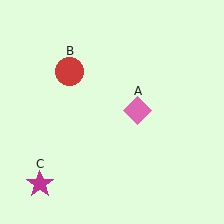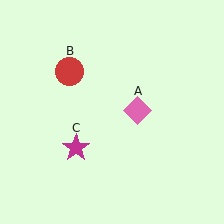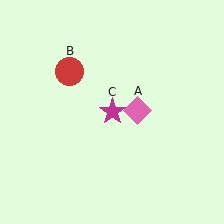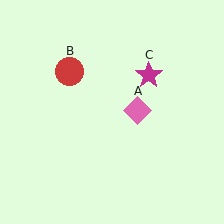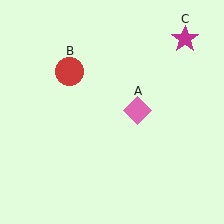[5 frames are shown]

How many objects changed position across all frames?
1 object changed position: magenta star (object C).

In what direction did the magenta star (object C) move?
The magenta star (object C) moved up and to the right.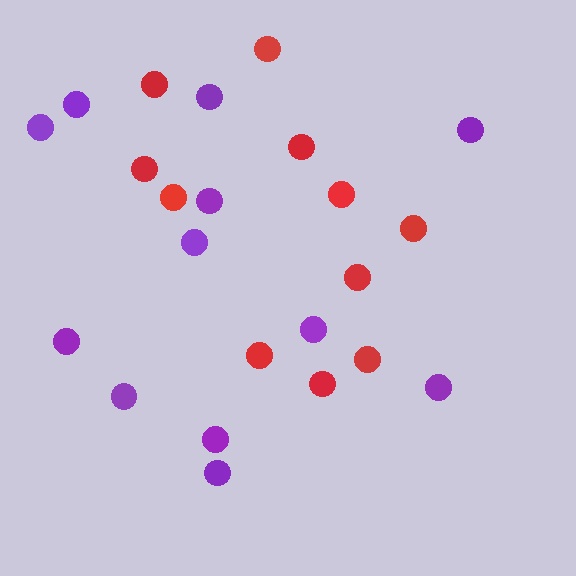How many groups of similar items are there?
There are 2 groups: one group of purple circles (12) and one group of red circles (11).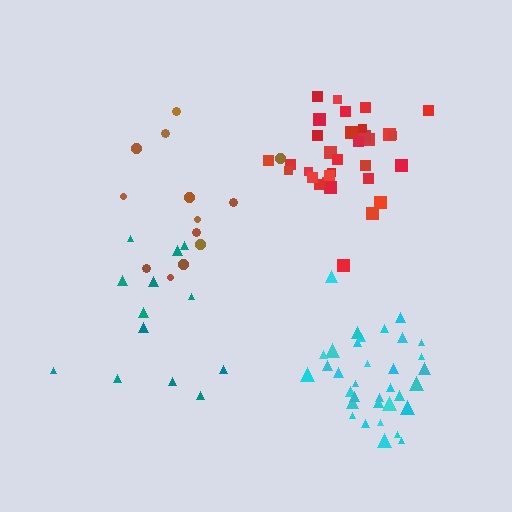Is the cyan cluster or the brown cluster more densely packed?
Cyan.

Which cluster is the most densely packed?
Red.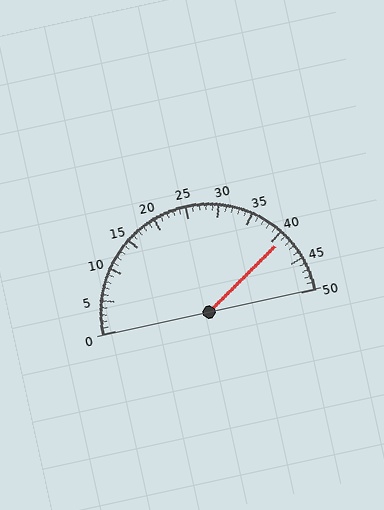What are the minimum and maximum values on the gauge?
The gauge ranges from 0 to 50.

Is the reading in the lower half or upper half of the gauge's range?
The reading is in the upper half of the range (0 to 50).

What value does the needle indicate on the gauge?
The needle indicates approximately 41.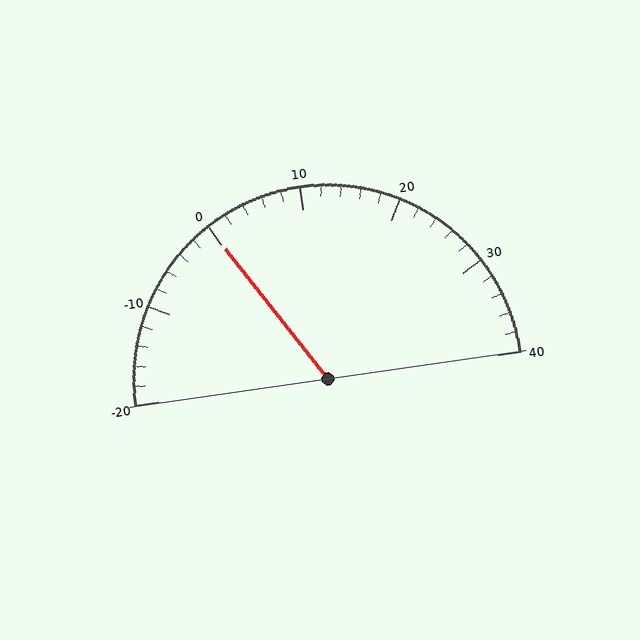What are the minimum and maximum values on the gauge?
The gauge ranges from -20 to 40.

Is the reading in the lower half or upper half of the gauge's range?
The reading is in the lower half of the range (-20 to 40).